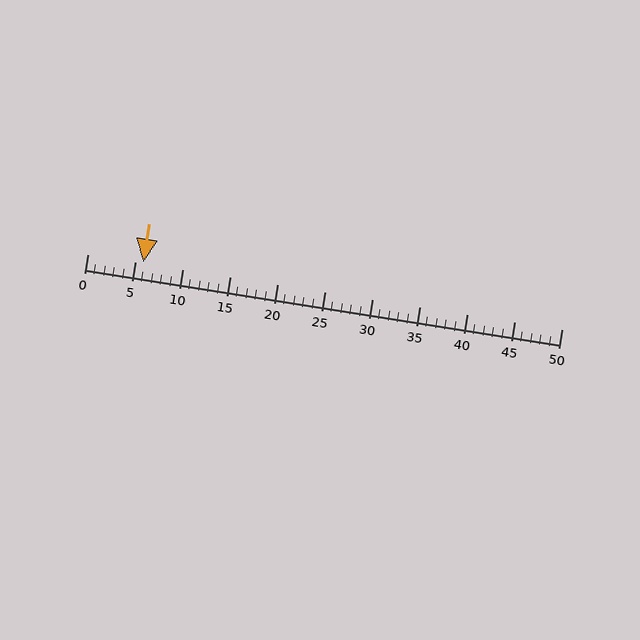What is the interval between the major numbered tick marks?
The major tick marks are spaced 5 units apart.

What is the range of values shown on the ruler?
The ruler shows values from 0 to 50.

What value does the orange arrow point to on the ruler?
The orange arrow points to approximately 6.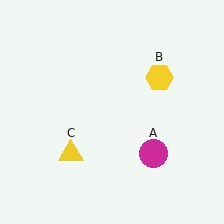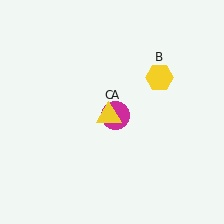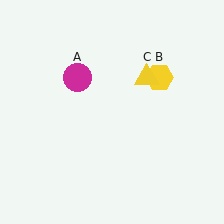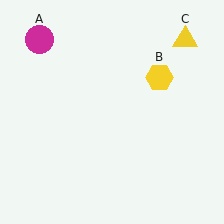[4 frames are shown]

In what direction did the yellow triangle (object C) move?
The yellow triangle (object C) moved up and to the right.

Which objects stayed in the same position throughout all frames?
Yellow hexagon (object B) remained stationary.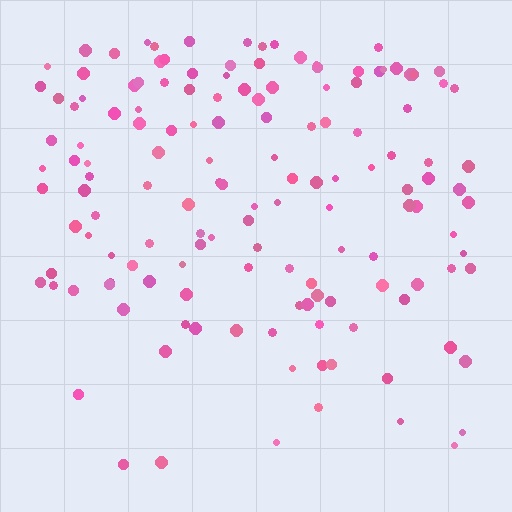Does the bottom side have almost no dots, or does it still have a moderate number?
Still a moderate number, just noticeably fewer than the top.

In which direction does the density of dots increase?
From bottom to top, with the top side densest.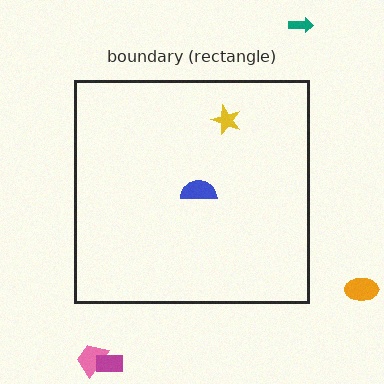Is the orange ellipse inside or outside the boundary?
Outside.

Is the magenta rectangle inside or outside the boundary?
Outside.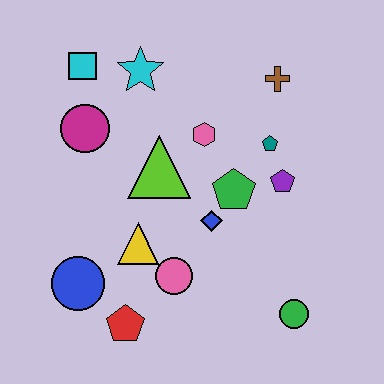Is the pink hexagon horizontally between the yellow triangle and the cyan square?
No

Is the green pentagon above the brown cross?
No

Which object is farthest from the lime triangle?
The green circle is farthest from the lime triangle.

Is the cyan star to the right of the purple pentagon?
No